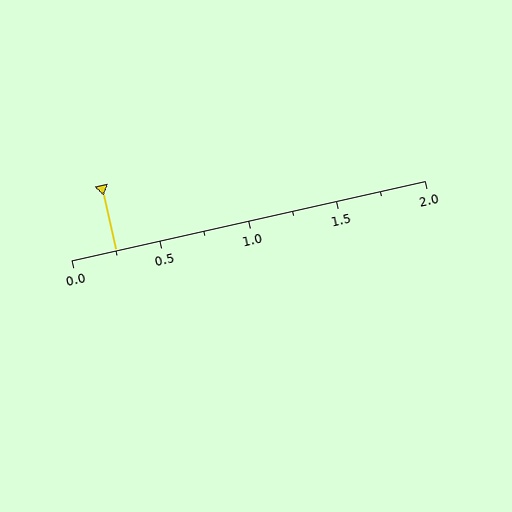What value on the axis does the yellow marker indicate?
The marker indicates approximately 0.25.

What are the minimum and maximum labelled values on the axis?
The axis runs from 0.0 to 2.0.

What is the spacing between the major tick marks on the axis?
The major ticks are spaced 0.5 apart.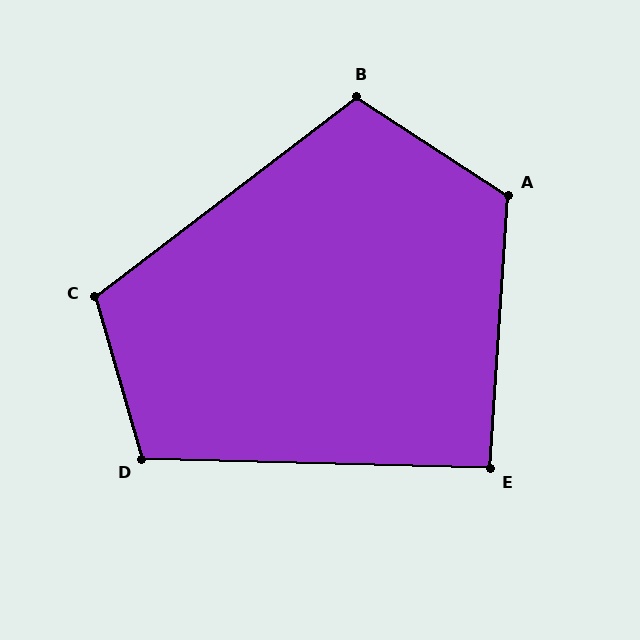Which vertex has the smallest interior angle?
E, at approximately 92 degrees.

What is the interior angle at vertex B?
Approximately 110 degrees (obtuse).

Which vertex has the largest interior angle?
A, at approximately 119 degrees.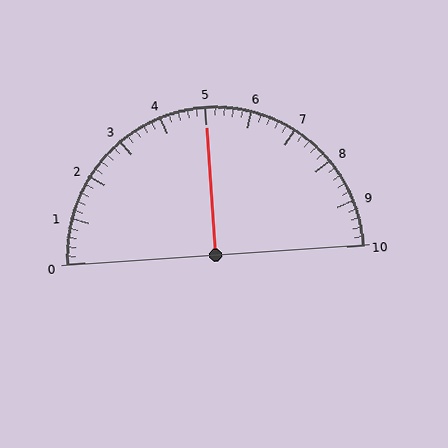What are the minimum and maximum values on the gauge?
The gauge ranges from 0 to 10.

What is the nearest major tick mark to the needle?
The nearest major tick mark is 5.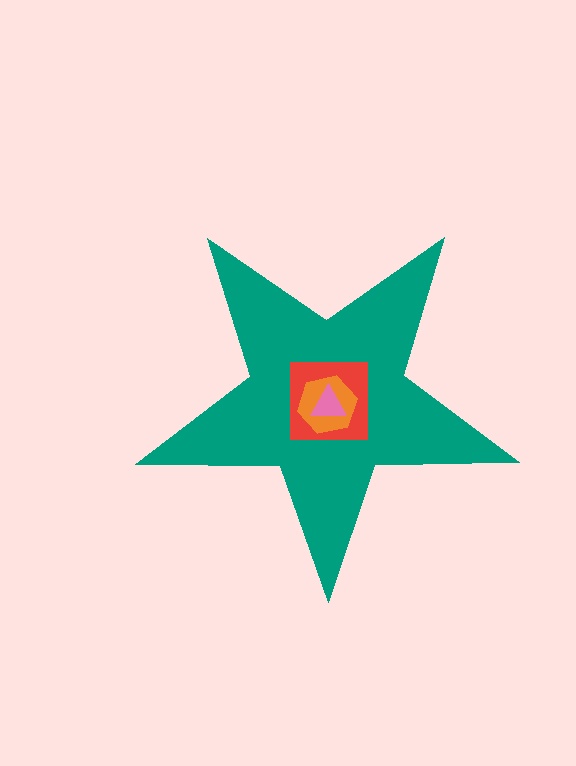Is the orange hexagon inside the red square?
Yes.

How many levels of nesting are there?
4.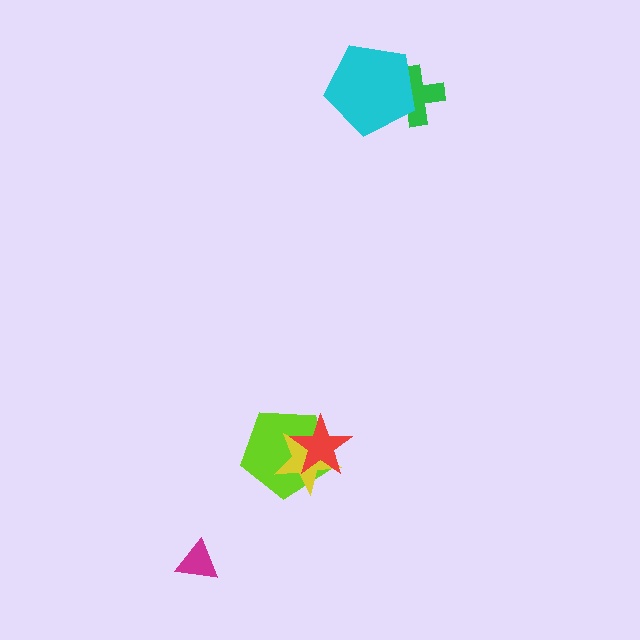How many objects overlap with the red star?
2 objects overlap with the red star.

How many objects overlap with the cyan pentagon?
1 object overlaps with the cyan pentagon.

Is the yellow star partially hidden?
Yes, it is partially covered by another shape.